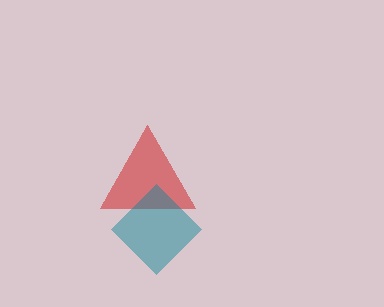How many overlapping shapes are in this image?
There are 2 overlapping shapes in the image.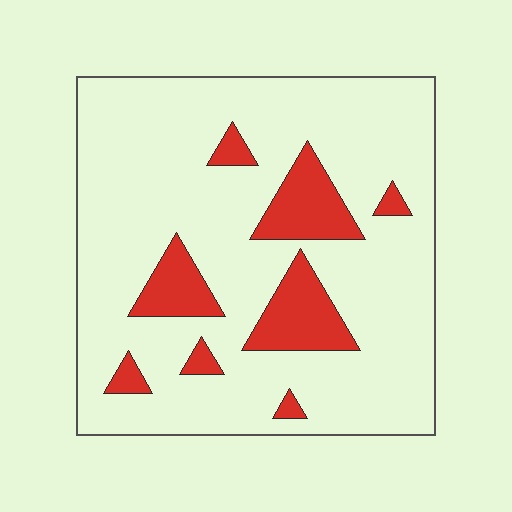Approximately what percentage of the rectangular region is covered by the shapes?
Approximately 15%.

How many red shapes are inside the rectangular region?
8.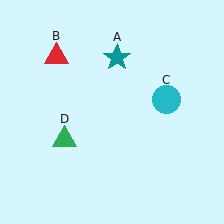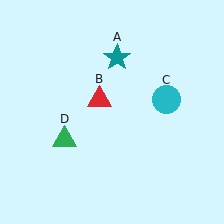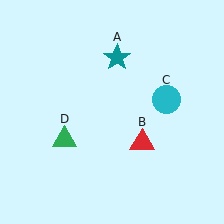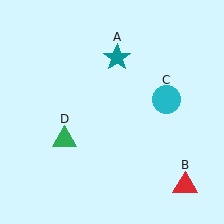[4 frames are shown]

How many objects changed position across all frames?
1 object changed position: red triangle (object B).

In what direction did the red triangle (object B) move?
The red triangle (object B) moved down and to the right.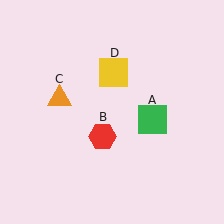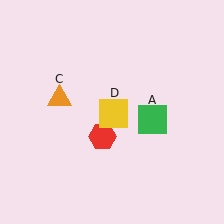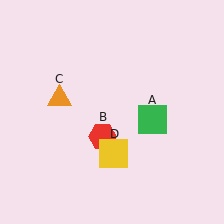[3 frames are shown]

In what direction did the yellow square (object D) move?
The yellow square (object D) moved down.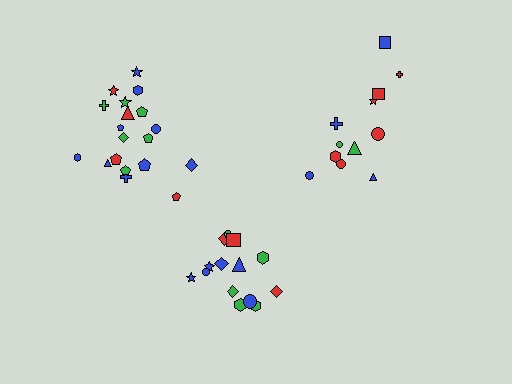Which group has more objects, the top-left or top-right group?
The top-left group.